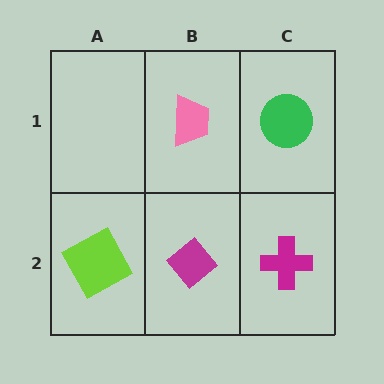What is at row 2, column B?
A magenta diamond.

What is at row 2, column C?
A magenta cross.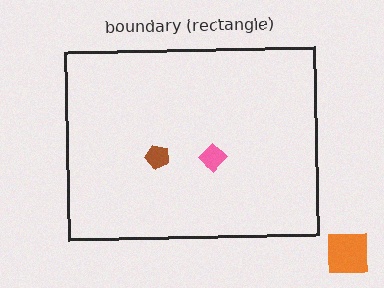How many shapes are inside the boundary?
2 inside, 1 outside.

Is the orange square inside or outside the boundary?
Outside.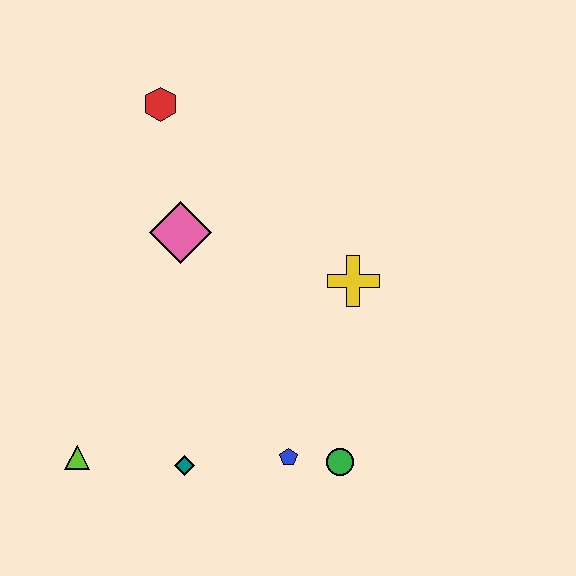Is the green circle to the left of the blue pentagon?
No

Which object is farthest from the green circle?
The red hexagon is farthest from the green circle.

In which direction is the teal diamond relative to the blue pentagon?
The teal diamond is to the left of the blue pentagon.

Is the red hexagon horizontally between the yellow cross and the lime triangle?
Yes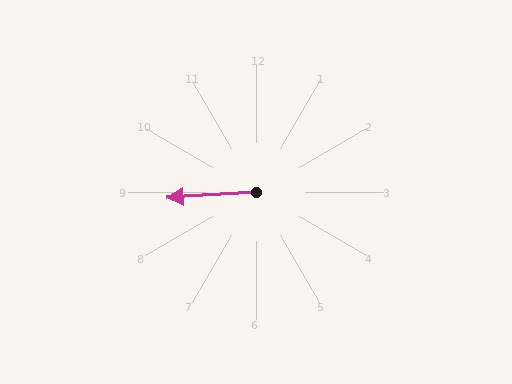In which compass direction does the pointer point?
West.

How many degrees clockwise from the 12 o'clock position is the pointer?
Approximately 266 degrees.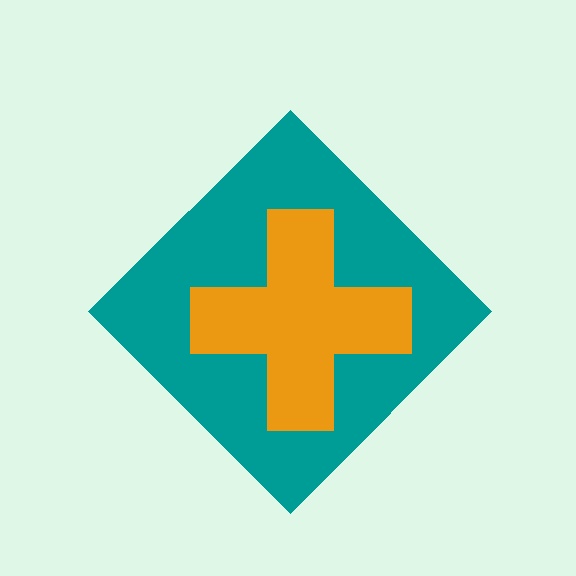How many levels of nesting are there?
2.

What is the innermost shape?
The orange cross.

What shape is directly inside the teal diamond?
The orange cross.